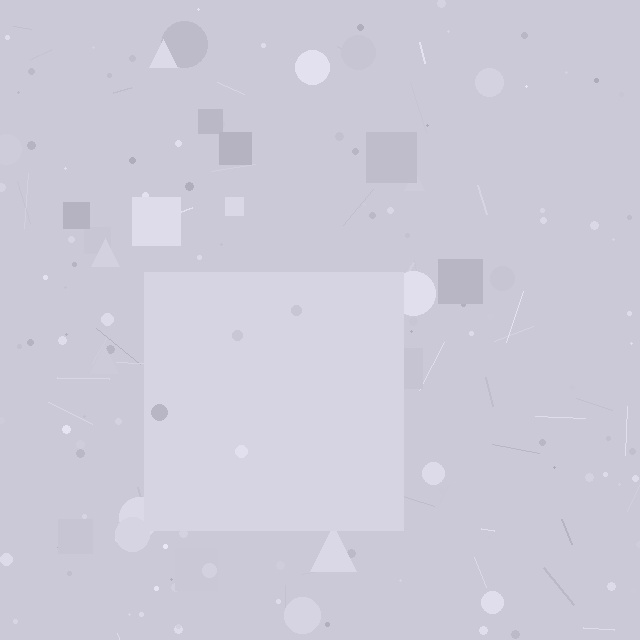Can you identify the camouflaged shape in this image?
The camouflaged shape is a square.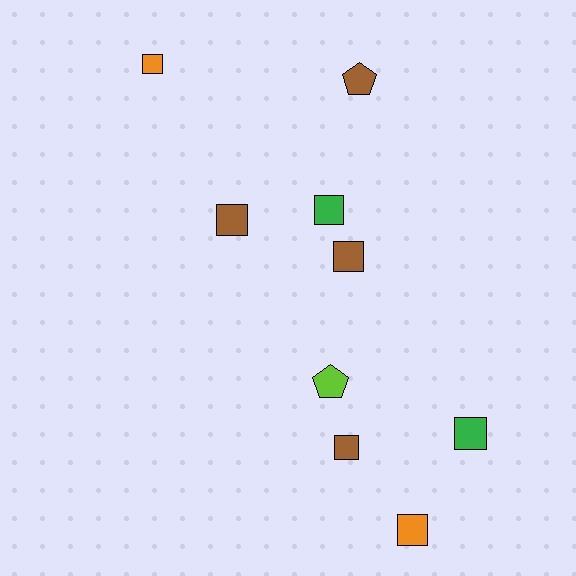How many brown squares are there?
There are 3 brown squares.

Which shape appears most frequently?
Square, with 7 objects.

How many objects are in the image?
There are 9 objects.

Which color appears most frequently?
Brown, with 4 objects.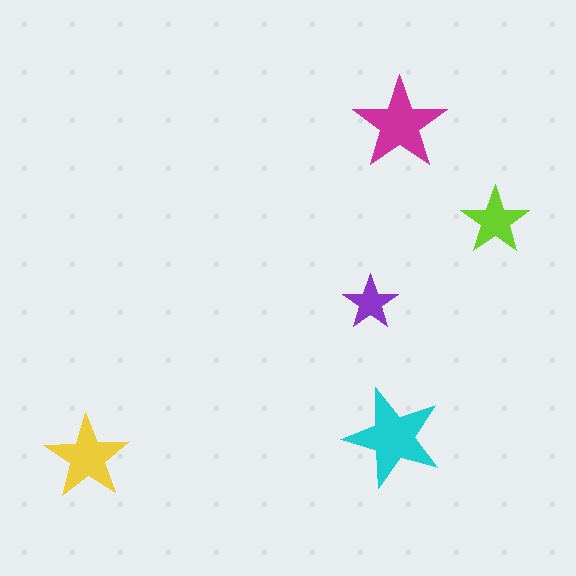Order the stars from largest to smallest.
the cyan one, the magenta one, the yellow one, the lime one, the purple one.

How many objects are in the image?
There are 5 objects in the image.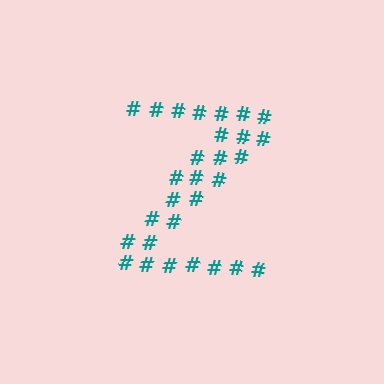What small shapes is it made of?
It is made of small hash symbols.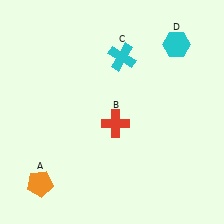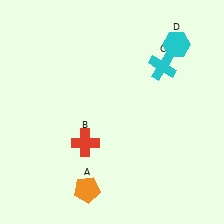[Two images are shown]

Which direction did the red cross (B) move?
The red cross (B) moved left.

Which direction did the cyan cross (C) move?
The cyan cross (C) moved right.